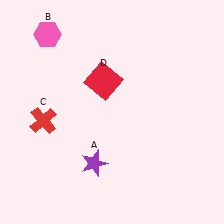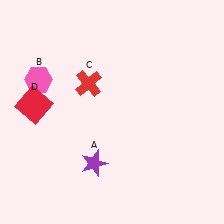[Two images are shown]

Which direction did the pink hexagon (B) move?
The pink hexagon (B) moved down.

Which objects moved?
The objects that moved are: the pink hexagon (B), the red cross (C), the red square (D).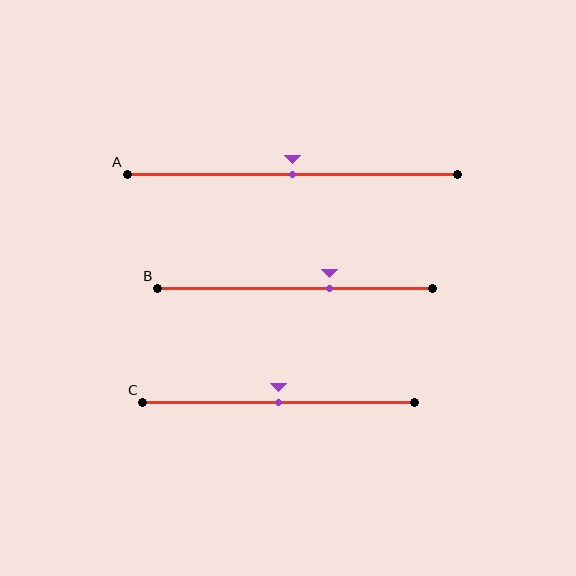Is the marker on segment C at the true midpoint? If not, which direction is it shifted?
Yes, the marker on segment C is at the true midpoint.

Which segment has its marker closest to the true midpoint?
Segment A has its marker closest to the true midpoint.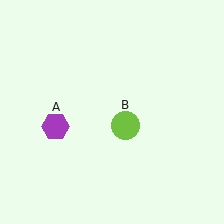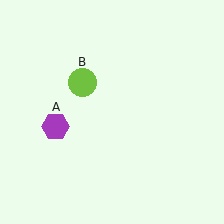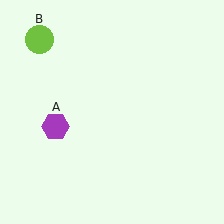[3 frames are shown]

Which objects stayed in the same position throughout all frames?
Purple hexagon (object A) remained stationary.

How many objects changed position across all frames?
1 object changed position: lime circle (object B).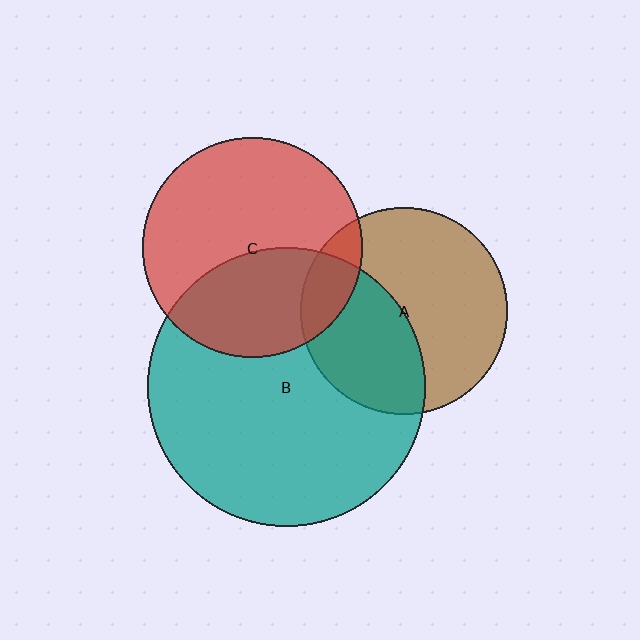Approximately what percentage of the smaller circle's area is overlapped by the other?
Approximately 15%.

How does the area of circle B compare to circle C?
Approximately 1.6 times.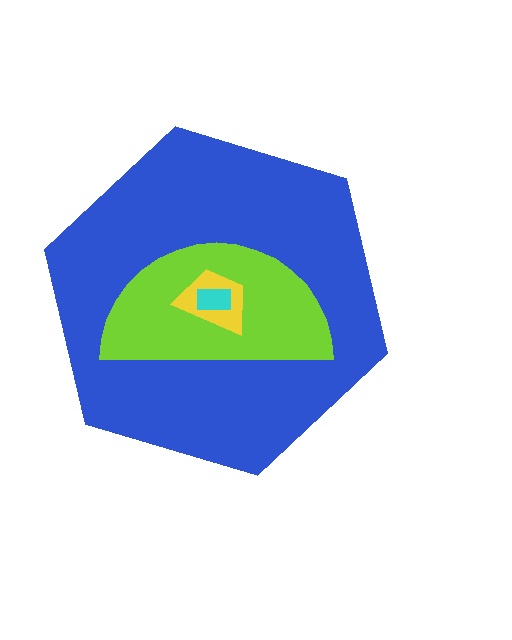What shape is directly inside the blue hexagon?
The lime semicircle.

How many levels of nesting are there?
4.